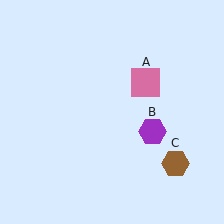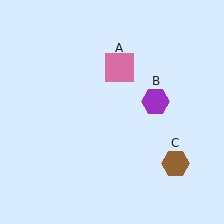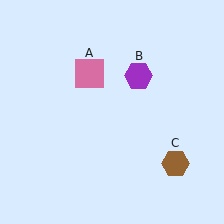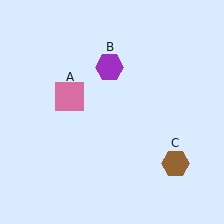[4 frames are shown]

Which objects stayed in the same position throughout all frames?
Brown hexagon (object C) remained stationary.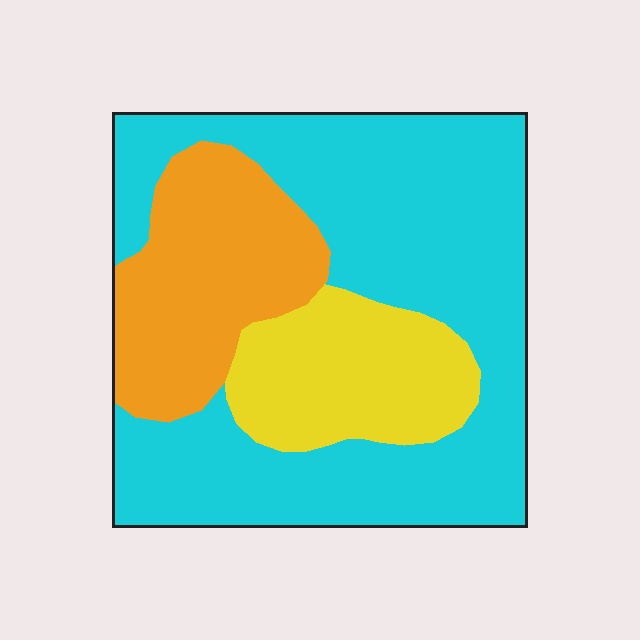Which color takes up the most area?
Cyan, at roughly 60%.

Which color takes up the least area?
Yellow, at roughly 20%.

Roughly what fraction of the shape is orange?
Orange takes up between a sixth and a third of the shape.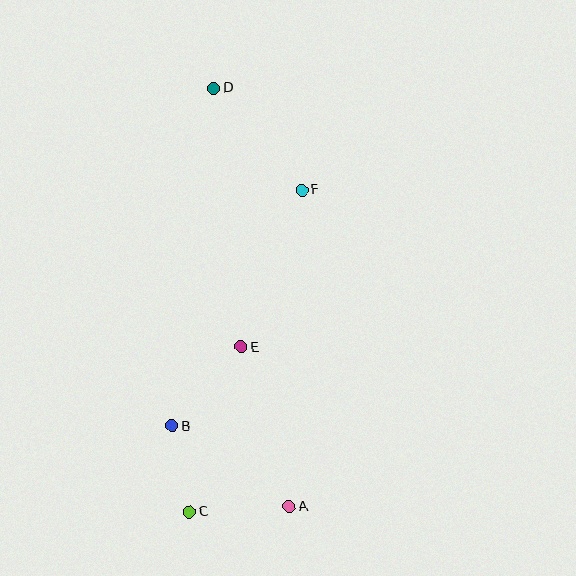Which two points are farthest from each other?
Points A and D are farthest from each other.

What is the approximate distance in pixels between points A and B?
The distance between A and B is approximately 142 pixels.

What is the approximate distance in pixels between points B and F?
The distance between B and F is approximately 269 pixels.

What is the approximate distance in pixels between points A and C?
The distance between A and C is approximately 100 pixels.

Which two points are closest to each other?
Points B and C are closest to each other.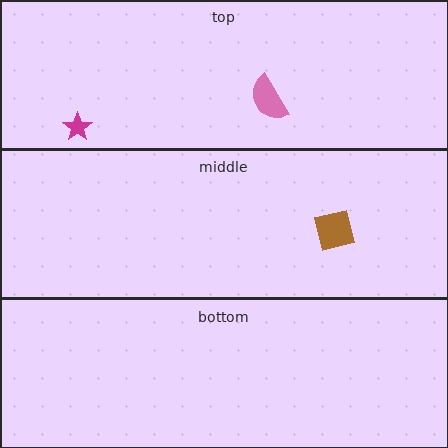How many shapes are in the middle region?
1.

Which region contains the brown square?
The middle region.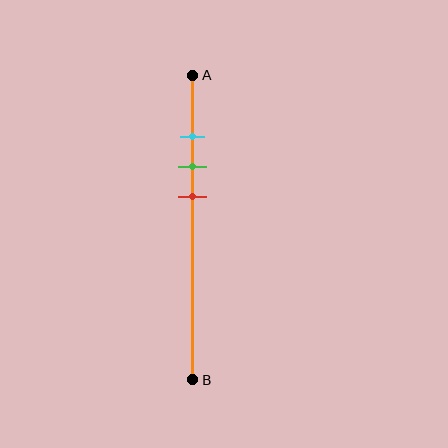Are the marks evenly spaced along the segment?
Yes, the marks are approximately evenly spaced.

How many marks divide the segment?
There are 3 marks dividing the segment.